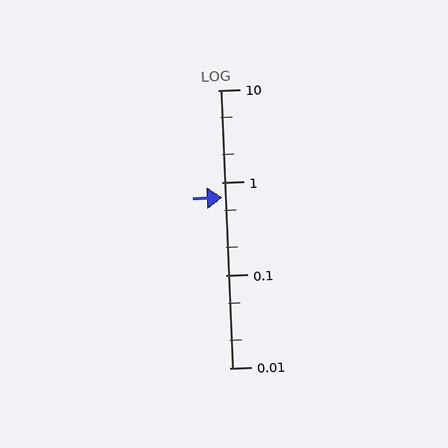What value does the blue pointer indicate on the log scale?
The pointer indicates approximately 0.69.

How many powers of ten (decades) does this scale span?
The scale spans 3 decades, from 0.01 to 10.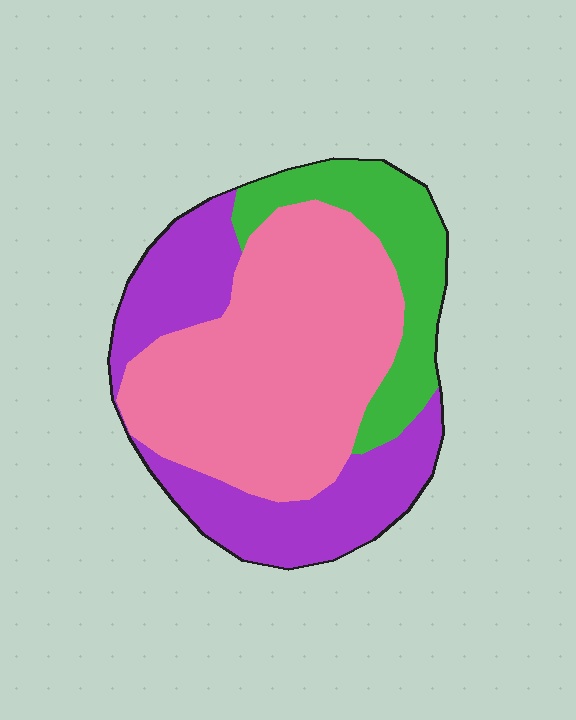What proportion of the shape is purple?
Purple covers roughly 30% of the shape.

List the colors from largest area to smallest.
From largest to smallest: pink, purple, green.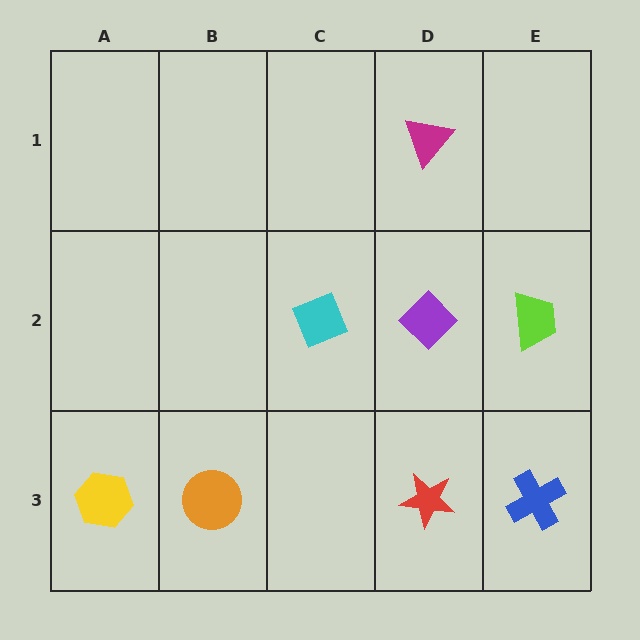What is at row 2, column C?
A cyan diamond.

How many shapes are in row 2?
3 shapes.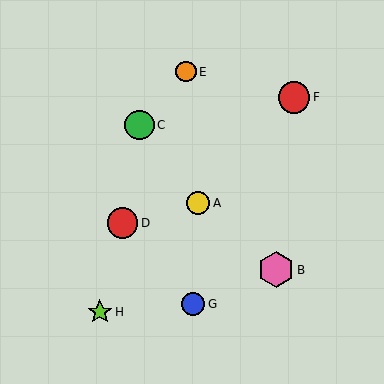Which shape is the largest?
The pink hexagon (labeled B) is the largest.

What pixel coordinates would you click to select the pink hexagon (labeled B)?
Click at (276, 270) to select the pink hexagon B.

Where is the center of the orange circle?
The center of the orange circle is at (186, 72).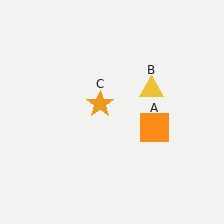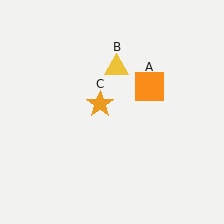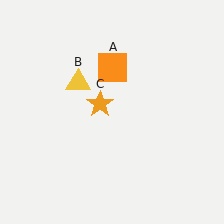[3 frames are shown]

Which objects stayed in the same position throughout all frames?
Orange star (object C) remained stationary.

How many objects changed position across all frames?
2 objects changed position: orange square (object A), yellow triangle (object B).